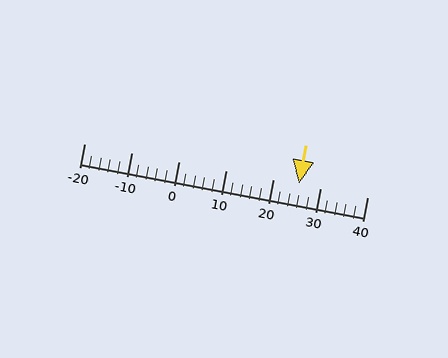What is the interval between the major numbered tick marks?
The major tick marks are spaced 10 units apart.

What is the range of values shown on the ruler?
The ruler shows values from -20 to 40.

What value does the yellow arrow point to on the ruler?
The yellow arrow points to approximately 26.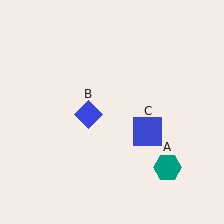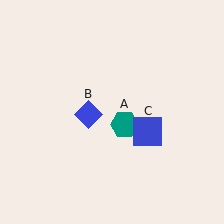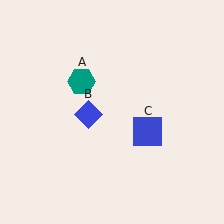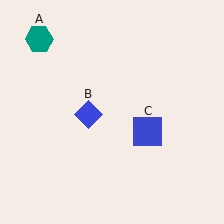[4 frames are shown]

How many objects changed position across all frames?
1 object changed position: teal hexagon (object A).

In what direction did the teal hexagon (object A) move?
The teal hexagon (object A) moved up and to the left.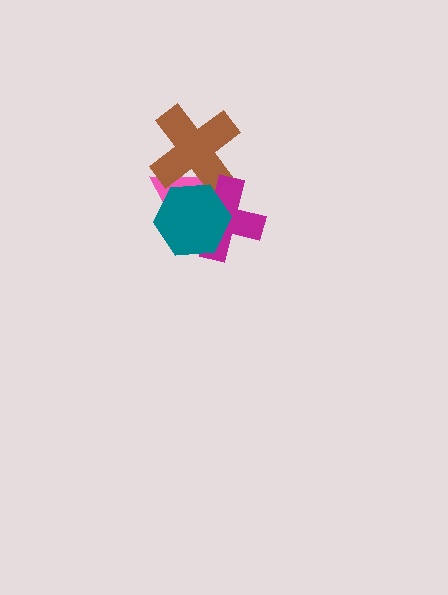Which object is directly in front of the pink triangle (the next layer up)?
The brown cross is directly in front of the pink triangle.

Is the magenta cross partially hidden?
Yes, it is partially covered by another shape.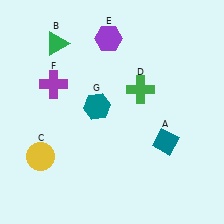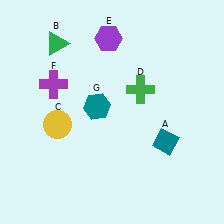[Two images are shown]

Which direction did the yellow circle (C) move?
The yellow circle (C) moved up.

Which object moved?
The yellow circle (C) moved up.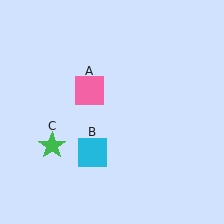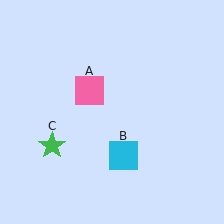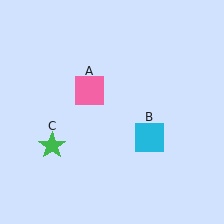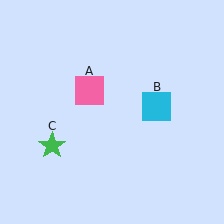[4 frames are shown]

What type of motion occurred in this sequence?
The cyan square (object B) rotated counterclockwise around the center of the scene.